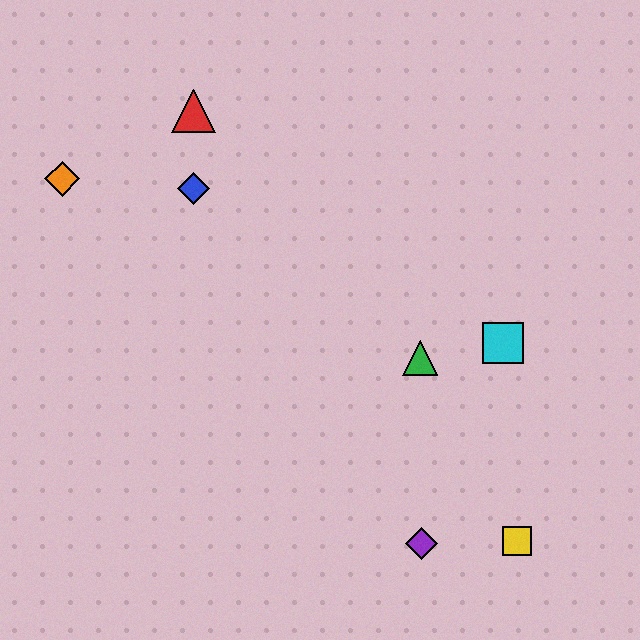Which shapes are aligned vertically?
The red triangle, the blue diamond are aligned vertically.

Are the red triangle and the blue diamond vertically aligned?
Yes, both are at x≈194.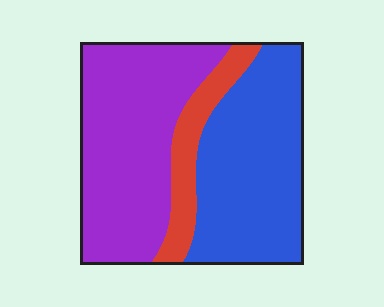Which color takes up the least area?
Red, at roughly 15%.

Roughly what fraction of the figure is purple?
Purple covers roughly 45% of the figure.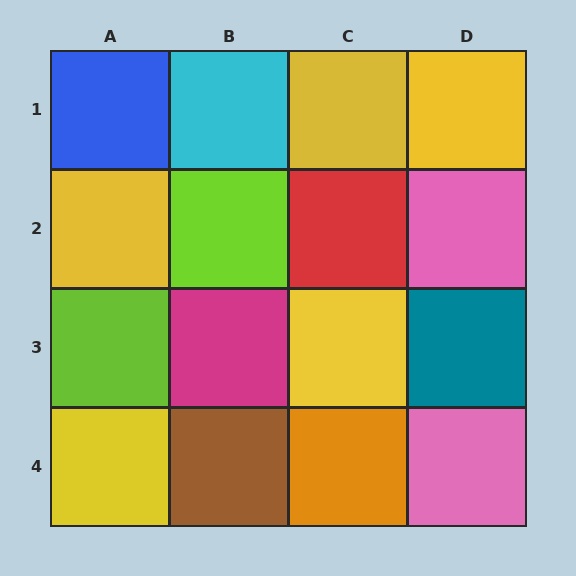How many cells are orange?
1 cell is orange.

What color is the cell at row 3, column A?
Lime.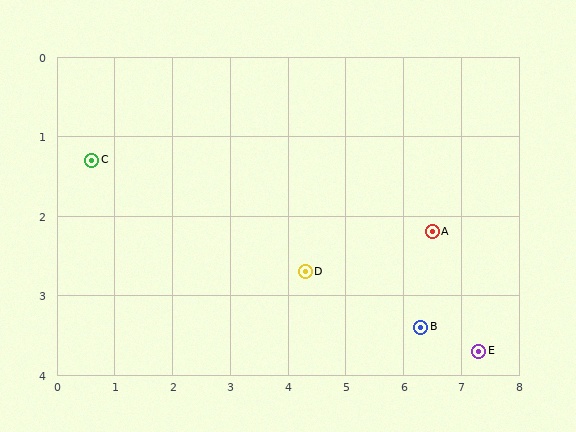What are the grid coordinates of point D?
Point D is at approximately (4.3, 2.7).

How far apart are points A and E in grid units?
Points A and E are about 1.7 grid units apart.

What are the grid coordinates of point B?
Point B is at approximately (6.3, 3.4).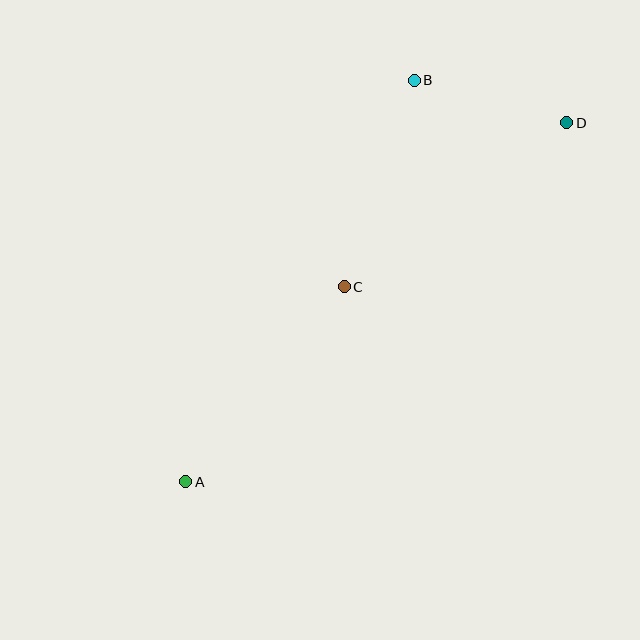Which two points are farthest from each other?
Points A and D are farthest from each other.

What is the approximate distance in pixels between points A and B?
The distance between A and B is approximately 462 pixels.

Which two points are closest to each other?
Points B and D are closest to each other.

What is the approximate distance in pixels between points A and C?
The distance between A and C is approximately 251 pixels.